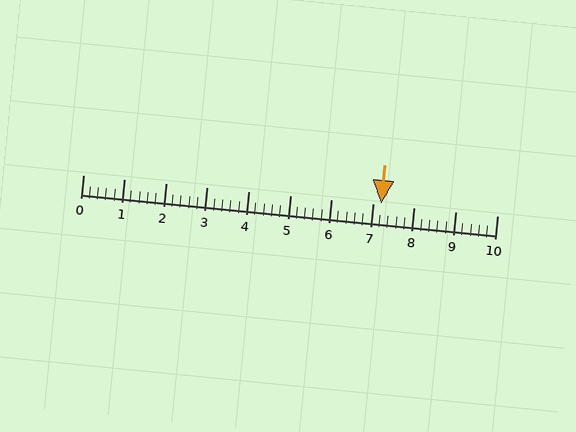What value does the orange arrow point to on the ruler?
The orange arrow points to approximately 7.2.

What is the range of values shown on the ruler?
The ruler shows values from 0 to 10.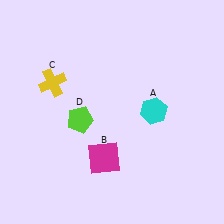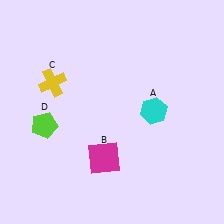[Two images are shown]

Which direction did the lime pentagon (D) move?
The lime pentagon (D) moved left.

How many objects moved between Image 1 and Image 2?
1 object moved between the two images.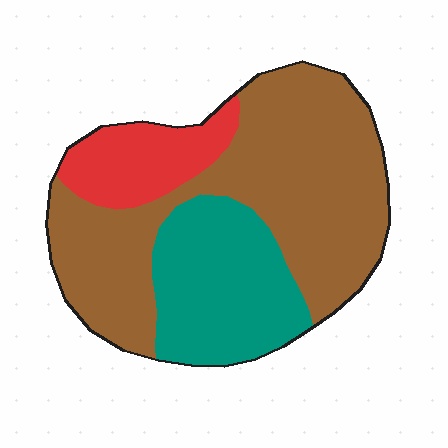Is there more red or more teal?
Teal.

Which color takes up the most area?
Brown, at roughly 60%.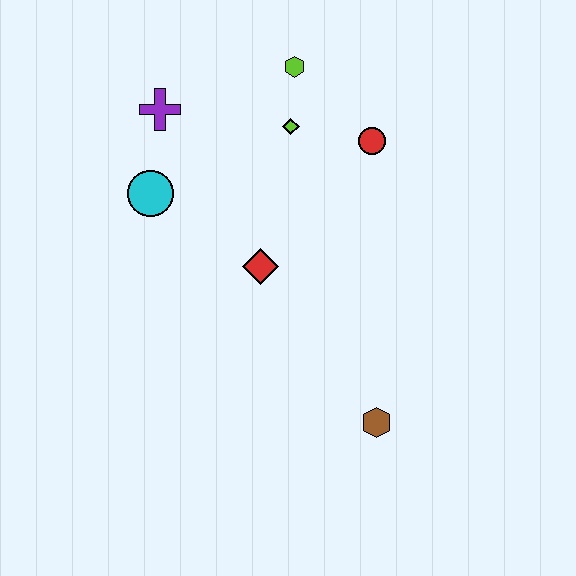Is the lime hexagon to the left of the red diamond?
No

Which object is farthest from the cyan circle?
The brown hexagon is farthest from the cyan circle.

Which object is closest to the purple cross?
The cyan circle is closest to the purple cross.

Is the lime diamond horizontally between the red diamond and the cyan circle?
No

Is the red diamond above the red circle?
No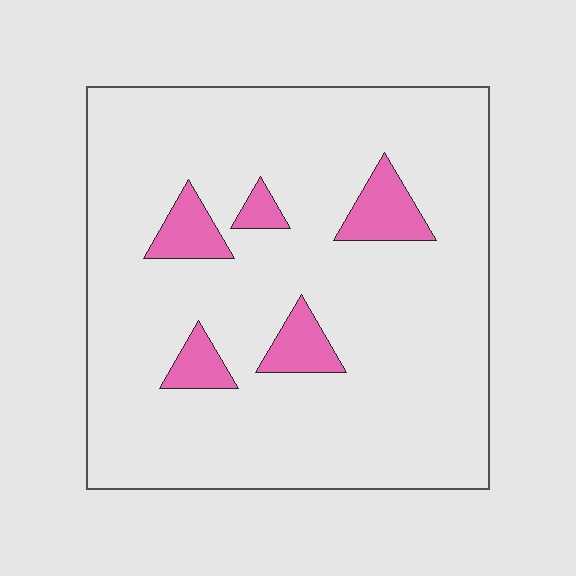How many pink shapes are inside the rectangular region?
5.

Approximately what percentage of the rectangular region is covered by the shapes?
Approximately 10%.